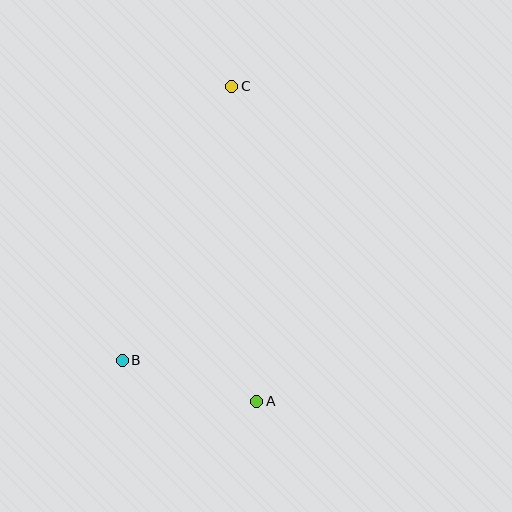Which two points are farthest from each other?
Points A and C are farthest from each other.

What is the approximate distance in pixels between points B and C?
The distance between B and C is approximately 295 pixels.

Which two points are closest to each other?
Points A and B are closest to each other.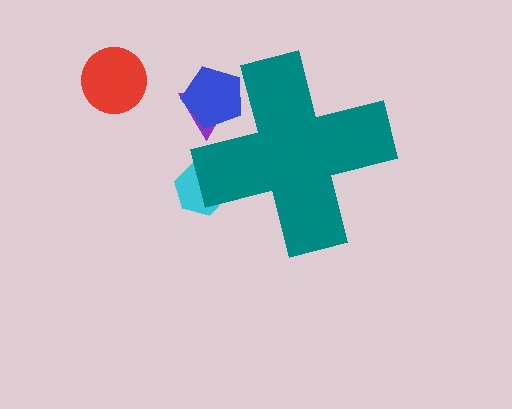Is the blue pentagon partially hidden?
Yes, the blue pentagon is partially hidden behind the teal cross.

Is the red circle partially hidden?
No, the red circle is fully visible.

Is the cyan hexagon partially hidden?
Yes, the cyan hexagon is partially hidden behind the teal cross.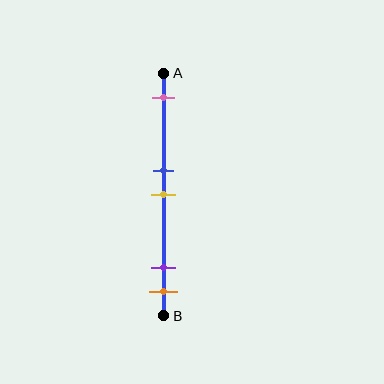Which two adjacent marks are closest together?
The blue and yellow marks are the closest adjacent pair.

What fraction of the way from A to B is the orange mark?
The orange mark is approximately 90% (0.9) of the way from A to B.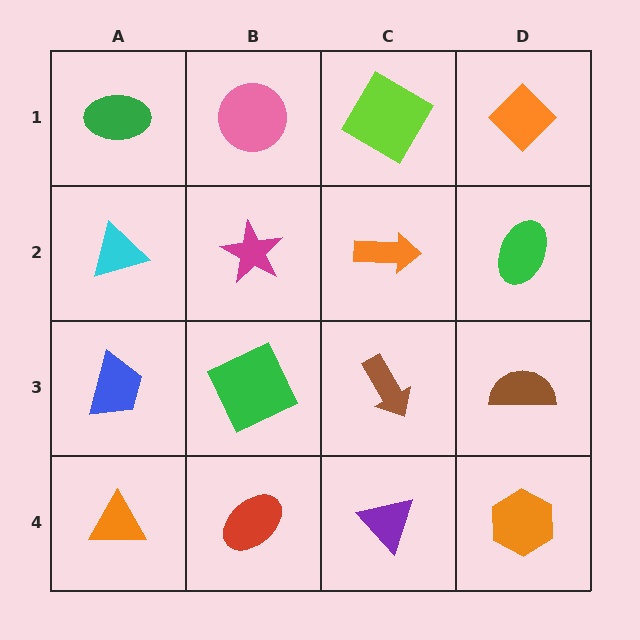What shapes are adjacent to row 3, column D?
A green ellipse (row 2, column D), an orange hexagon (row 4, column D), a brown arrow (row 3, column C).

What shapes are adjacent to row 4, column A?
A blue trapezoid (row 3, column A), a red ellipse (row 4, column B).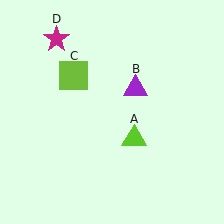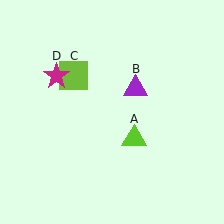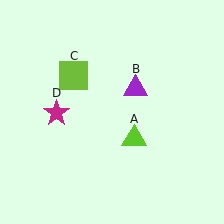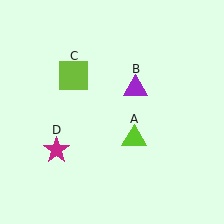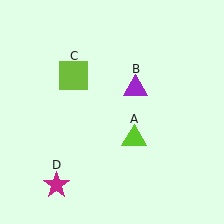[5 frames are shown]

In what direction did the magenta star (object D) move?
The magenta star (object D) moved down.